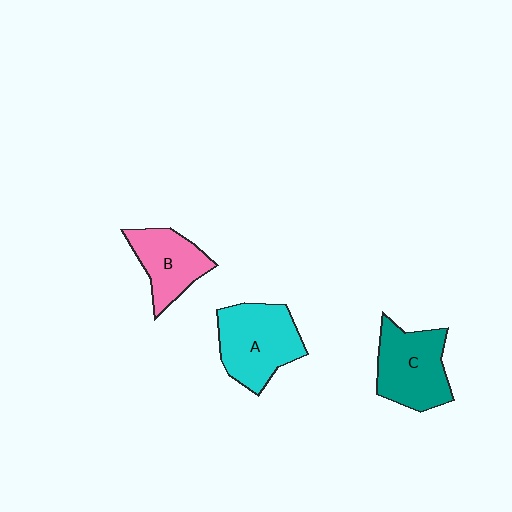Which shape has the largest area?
Shape A (cyan).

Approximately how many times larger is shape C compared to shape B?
Approximately 1.3 times.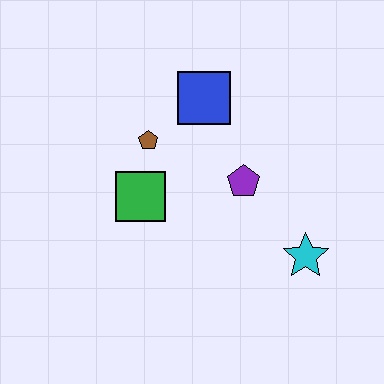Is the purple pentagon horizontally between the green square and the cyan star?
Yes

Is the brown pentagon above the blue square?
No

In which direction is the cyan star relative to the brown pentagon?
The cyan star is to the right of the brown pentagon.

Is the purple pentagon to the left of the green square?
No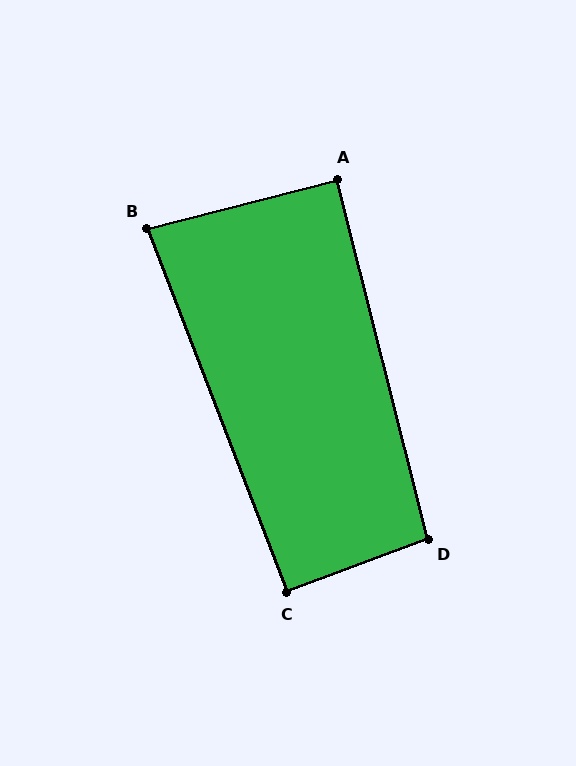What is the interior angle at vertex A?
Approximately 90 degrees (approximately right).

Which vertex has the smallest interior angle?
B, at approximately 83 degrees.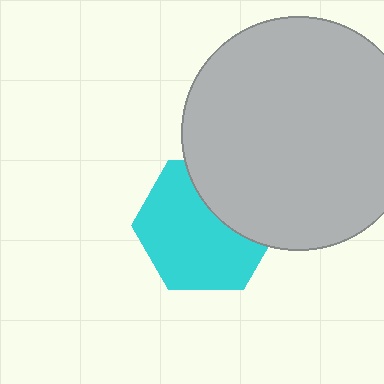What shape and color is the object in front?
The object in front is a light gray circle.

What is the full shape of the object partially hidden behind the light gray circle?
The partially hidden object is a cyan hexagon.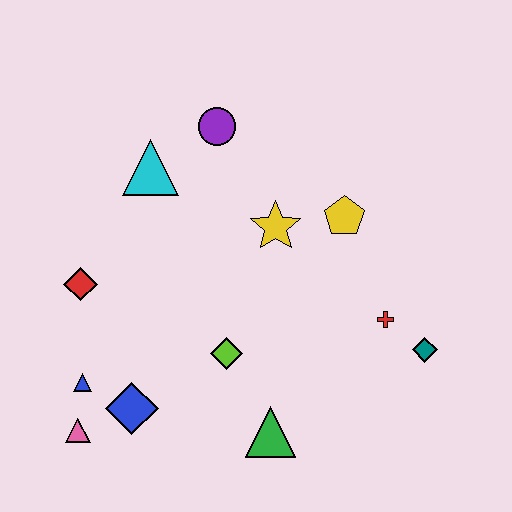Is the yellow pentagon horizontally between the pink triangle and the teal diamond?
Yes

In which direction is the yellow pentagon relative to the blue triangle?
The yellow pentagon is to the right of the blue triangle.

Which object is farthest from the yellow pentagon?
The pink triangle is farthest from the yellow pentagon.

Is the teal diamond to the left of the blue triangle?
No